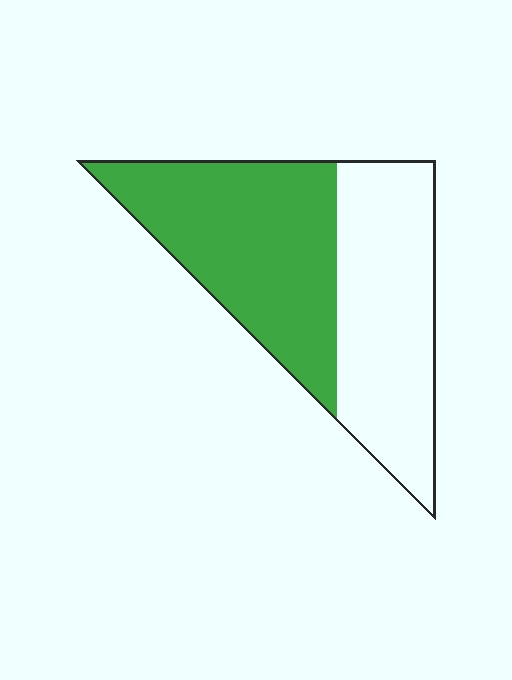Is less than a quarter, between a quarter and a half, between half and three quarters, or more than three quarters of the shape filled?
Between half and three quarters.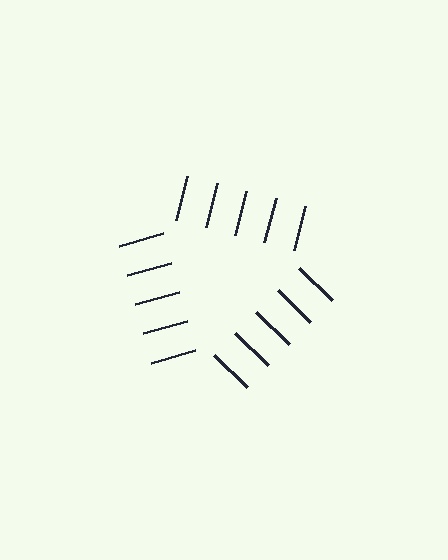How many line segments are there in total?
15 — 5 along each of the 3 edges.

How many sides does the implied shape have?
3 sides — the line-ends trace a triangle.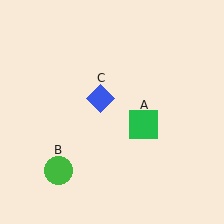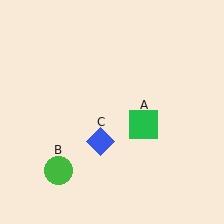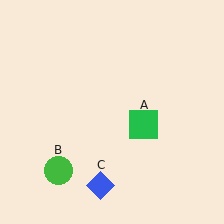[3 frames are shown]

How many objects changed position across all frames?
1 object changed position: blue diamond (object C).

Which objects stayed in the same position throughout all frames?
Green square (object A) and green circle (object B) remained stationary.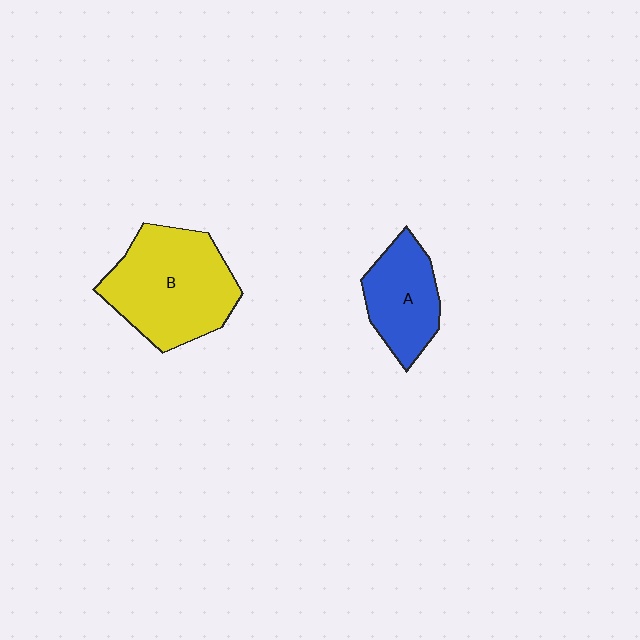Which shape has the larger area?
Shape B (yellow).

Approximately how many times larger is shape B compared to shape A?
Approximately 1.7 times.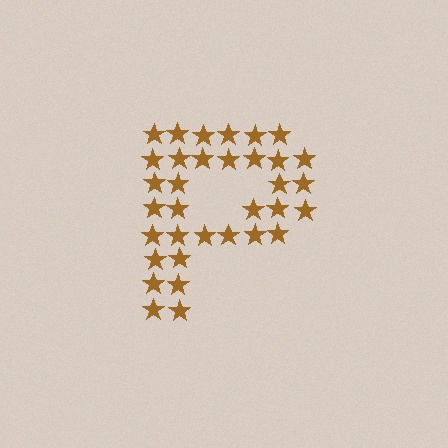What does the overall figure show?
The overall figure shows the letter P.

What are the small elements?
The small elements are stars.